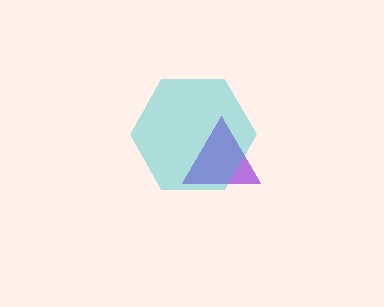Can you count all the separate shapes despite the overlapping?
Yes, there are 2 separate shapes.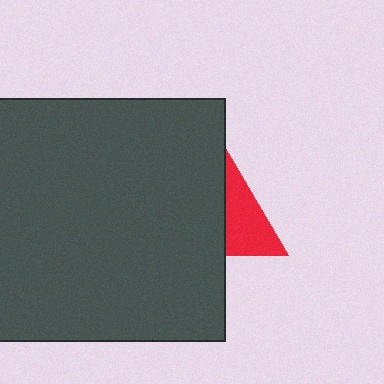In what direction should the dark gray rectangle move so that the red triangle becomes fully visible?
The dark gray rectangle should move left. That is the shortest direction to clear the overlap and leave the red triangle fully visible.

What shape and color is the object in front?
The object in front is a dark gray rectangle.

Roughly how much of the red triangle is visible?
A small part of it is visible (roughly 45%).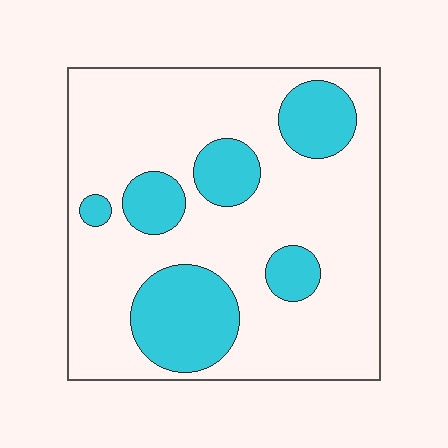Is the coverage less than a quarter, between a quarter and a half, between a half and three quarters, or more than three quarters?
Less than a quarter.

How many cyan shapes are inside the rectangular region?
6.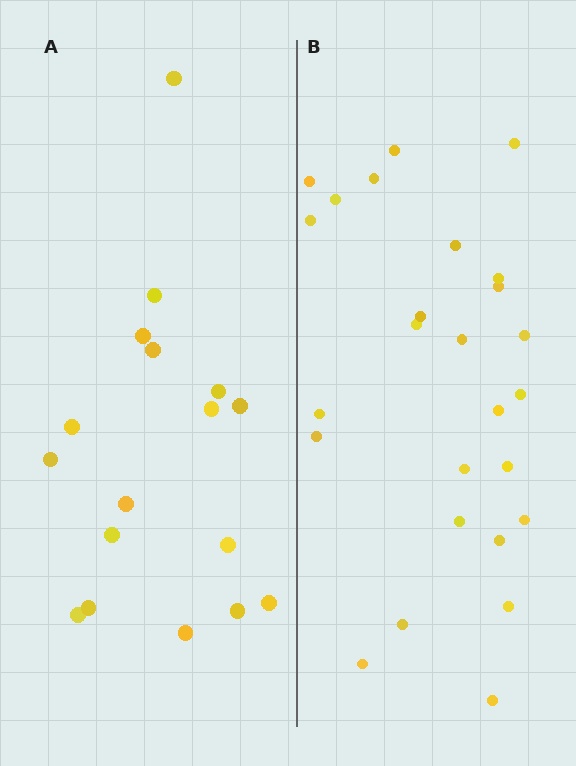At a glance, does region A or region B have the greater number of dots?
Region B (the right region) has more dots.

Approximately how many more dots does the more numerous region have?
Region B has roughly 8 or so more dots than region A.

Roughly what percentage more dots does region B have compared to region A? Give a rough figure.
About 55% more.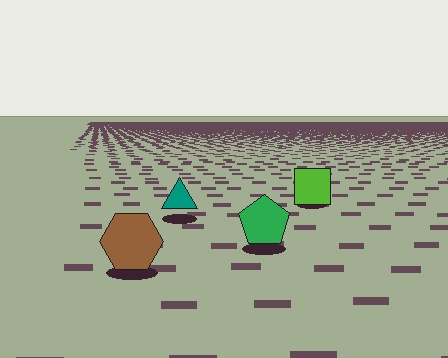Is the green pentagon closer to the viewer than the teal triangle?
Yes. The green pentagon is closer — you can tell from the texture gradient: the ground texture is coarser near it.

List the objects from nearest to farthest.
From nearest to farthest: the brown hexagon, the green pentagon, the teal triangle, the lime square.